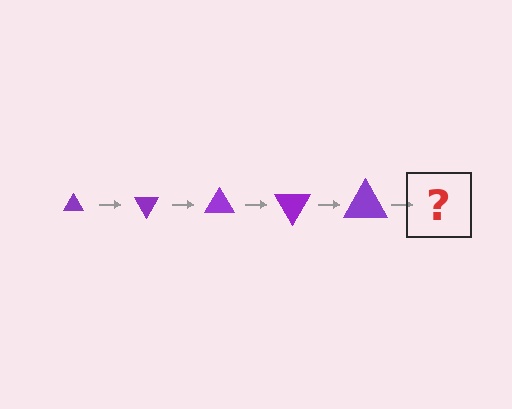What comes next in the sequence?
The next element should be a triangle, larger than the previous one and rotated 300 degrees from the start.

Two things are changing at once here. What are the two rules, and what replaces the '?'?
The two rules are that the triangle grows larger each step and it rotates 60 degrees each step. The '?' should be a triangle, larger than the previous one and rotated 300 degrees from the start.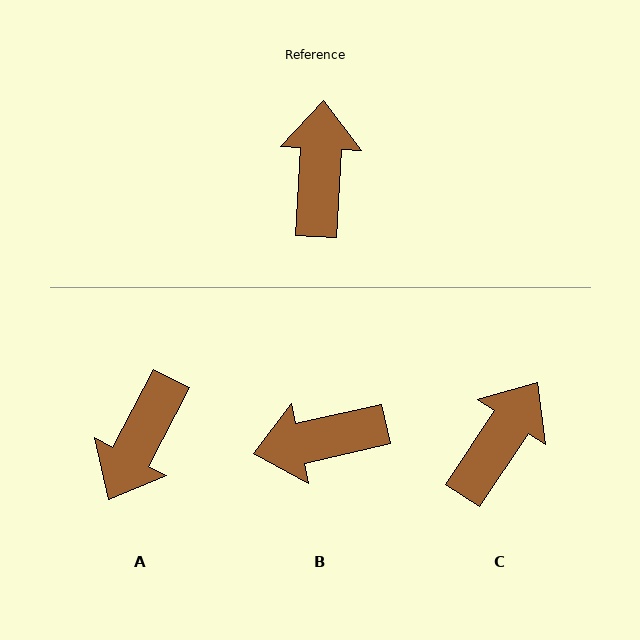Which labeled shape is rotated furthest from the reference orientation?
A, about 156 degrees away.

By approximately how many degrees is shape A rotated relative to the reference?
Approximately 156 degrees counter-clockwise.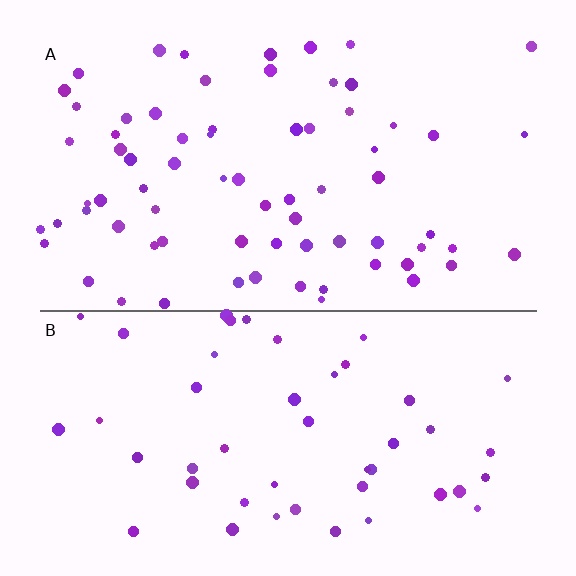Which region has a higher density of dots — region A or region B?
A (the top).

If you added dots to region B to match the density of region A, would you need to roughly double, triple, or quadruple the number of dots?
Approximately double.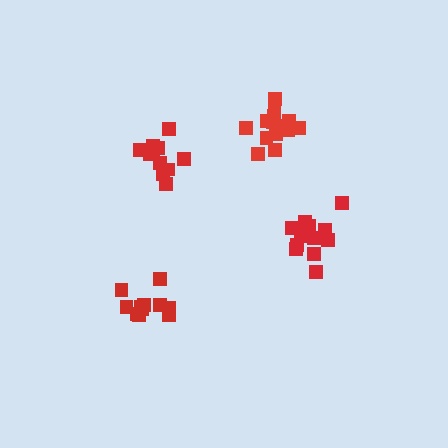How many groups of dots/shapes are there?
There are 4 groups.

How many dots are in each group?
Group 1: 11 dots, Group 2: 14 dots, Group 3: 11 dots, Group 4: 13 dots (49 total).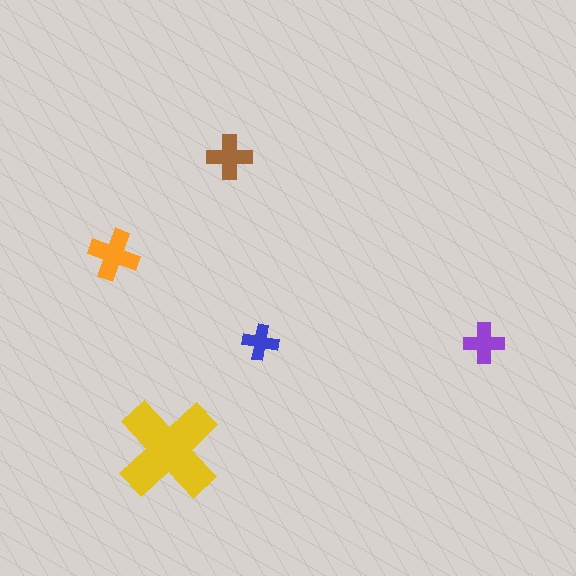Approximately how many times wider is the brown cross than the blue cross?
About 1.5 times wider.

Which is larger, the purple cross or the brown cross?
The brown one.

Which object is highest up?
The brown cross is topmost.